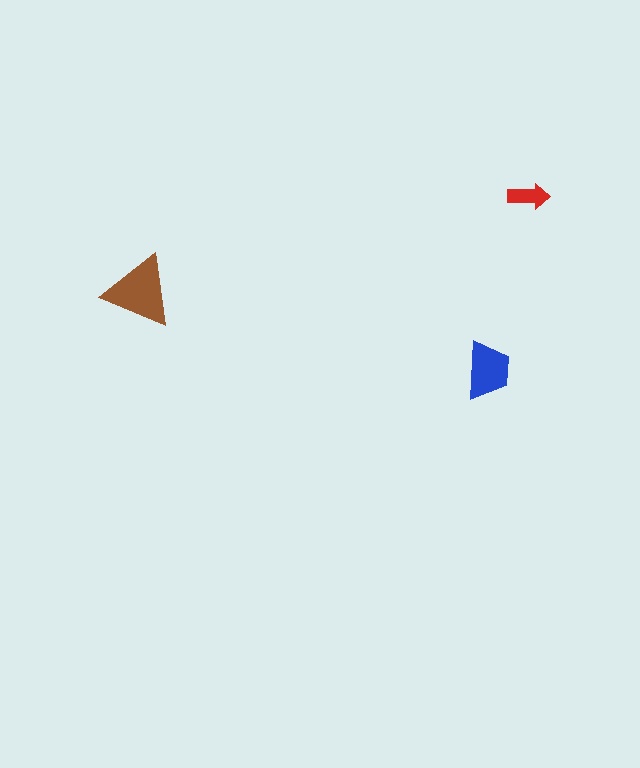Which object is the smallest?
The red arrow.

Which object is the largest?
The brown triangle.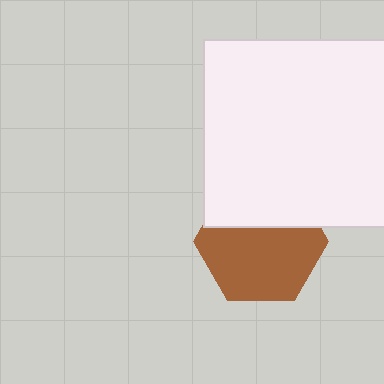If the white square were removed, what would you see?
You would see the complete brown hexagon.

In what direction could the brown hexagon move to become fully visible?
The brown hexagon could move down. That would shift it out from behind the white square entirely.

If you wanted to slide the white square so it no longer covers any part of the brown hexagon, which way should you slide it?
Slide it up — that is the most direct way to separate the two shapes.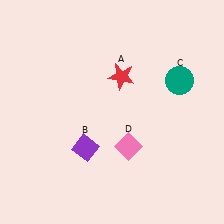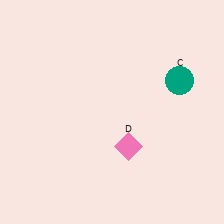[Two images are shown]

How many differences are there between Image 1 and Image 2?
There are 2 differences between the two images.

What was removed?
The purple diamond (B), the red star (A) were removed in Image 2.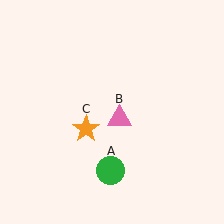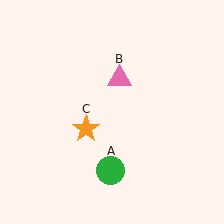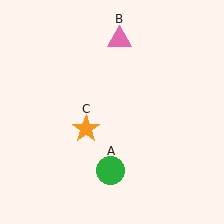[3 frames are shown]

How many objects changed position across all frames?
1 object changed position: pink triangle (object B).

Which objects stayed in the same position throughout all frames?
Green circle (object A) and orange star (object C) remained stationary.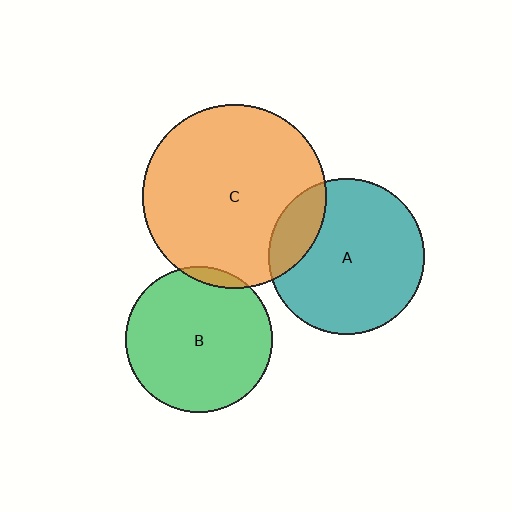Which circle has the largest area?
Circle C (orange).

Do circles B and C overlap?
Yes.